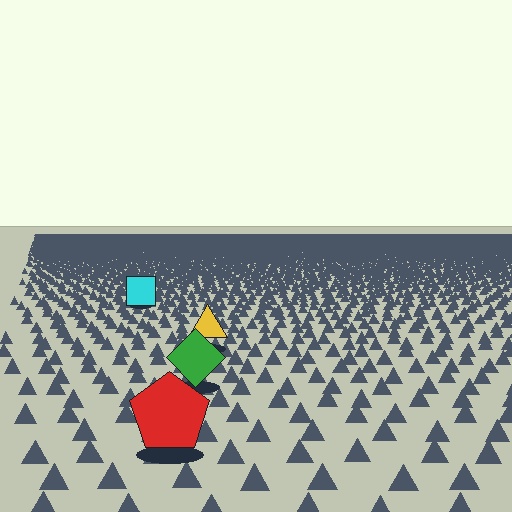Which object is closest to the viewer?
The red pentagon is closest. The texture marks near it are larger and more spread out.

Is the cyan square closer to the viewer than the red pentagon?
No. The red pentagon is closer — you can tell from the texture gradient: the ground texture is coarser near it.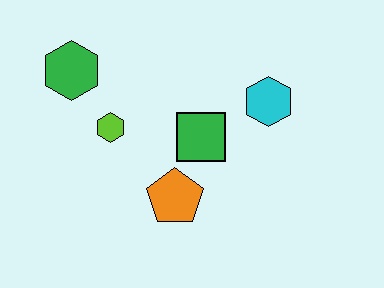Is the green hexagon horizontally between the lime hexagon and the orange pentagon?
No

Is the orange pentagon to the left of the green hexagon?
No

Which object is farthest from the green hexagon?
The cyan hexagon is farthest from the green hexagon.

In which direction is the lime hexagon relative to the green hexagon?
The lime hexagon is below the green hexagon.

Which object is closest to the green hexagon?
The lime hexagon is closest to the green hexagon.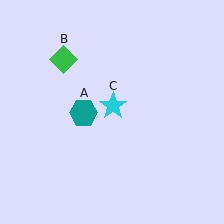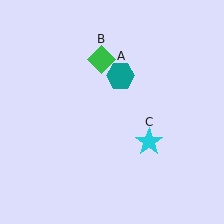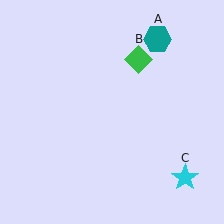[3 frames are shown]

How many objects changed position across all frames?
3 objects changed position: teal hexagon (object A), green diamond (object B), cyan star (object C).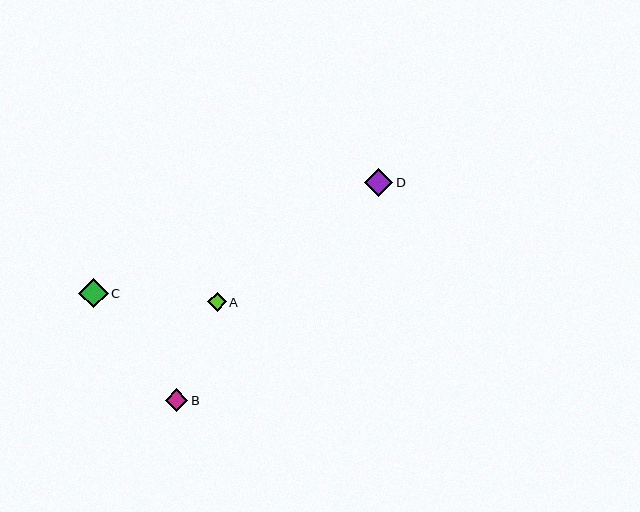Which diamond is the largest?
Diamond C is the largest with a size of approximately 30 pixels.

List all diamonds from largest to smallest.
From largest to smallest: C, D, B, A.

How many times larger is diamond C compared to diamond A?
Diamond C is approximately 1.6 times the size of diamond A.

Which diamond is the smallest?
Diamond A is the smallest with a size of approximately 19 pixels.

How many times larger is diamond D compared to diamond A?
Diamond D is approximately 1.5 times the size of diamond A.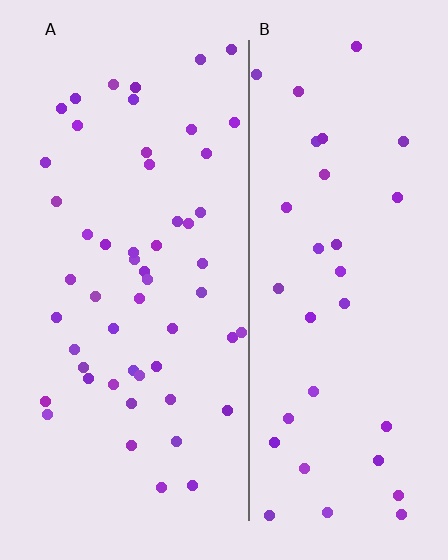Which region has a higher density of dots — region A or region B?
A (the left).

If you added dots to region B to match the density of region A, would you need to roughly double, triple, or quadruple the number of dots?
Approximately double.